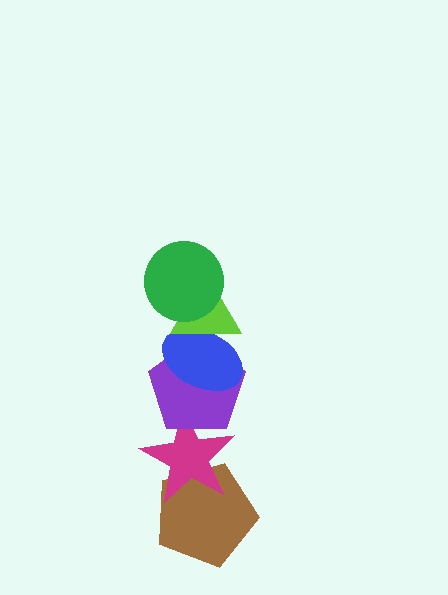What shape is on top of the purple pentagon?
The blue ellipse is on top of the purple pentagon.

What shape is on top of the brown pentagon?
The magenta star is on top of the brown pentagon.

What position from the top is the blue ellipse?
The blue ellipse is 3rd from the top.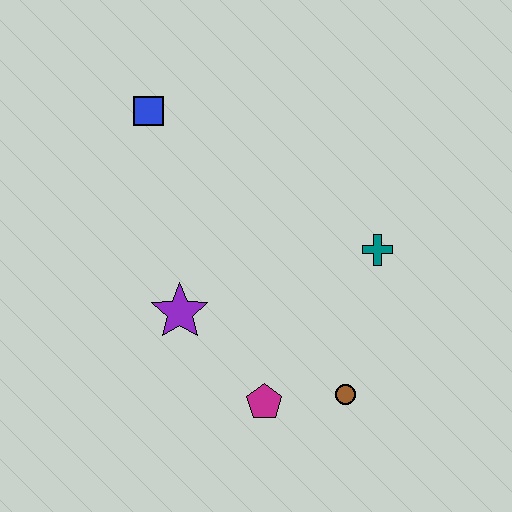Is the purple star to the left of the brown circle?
Yes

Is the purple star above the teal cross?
No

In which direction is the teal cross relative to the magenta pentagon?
The teal cross is above the magenta pentagon.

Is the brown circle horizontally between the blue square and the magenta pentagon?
No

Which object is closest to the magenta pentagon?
The brown circle is closest to the magenta pentagon.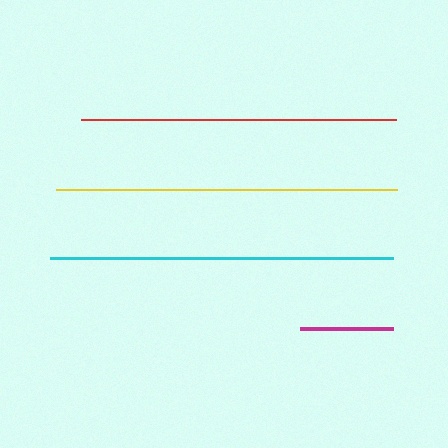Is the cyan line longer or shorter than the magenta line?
The cyan line is longer than the magenta line.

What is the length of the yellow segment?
The yellow segment is approximately 341 pixels long.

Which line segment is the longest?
The cyan line is the longest at approximately 343 pixels.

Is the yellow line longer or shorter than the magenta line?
The yellow line is longer than the magenta line.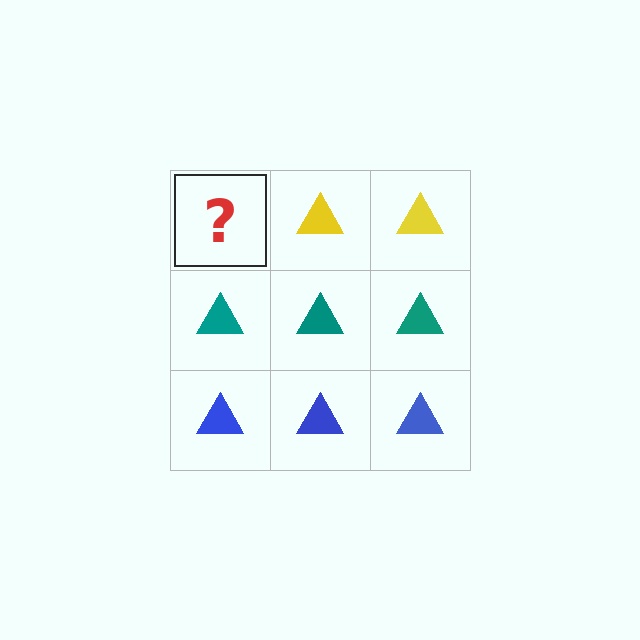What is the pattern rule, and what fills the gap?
The rule is that each row has a consistent color. The gap should be filled with a yellow triangle.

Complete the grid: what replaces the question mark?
The question mark should be replaced with a yellow triangle.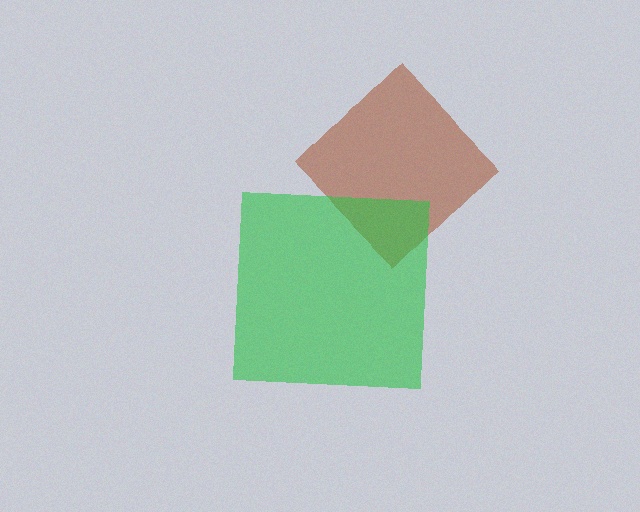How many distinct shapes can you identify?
There are 2 distinct shapes: a brown diamond, a green square.